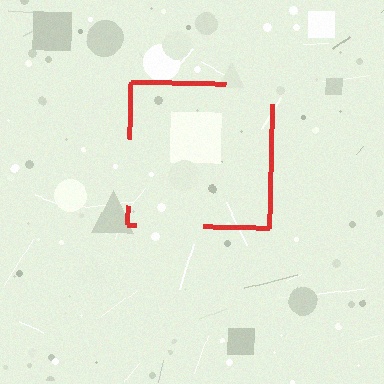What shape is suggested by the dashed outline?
The dashed outline suggests a square.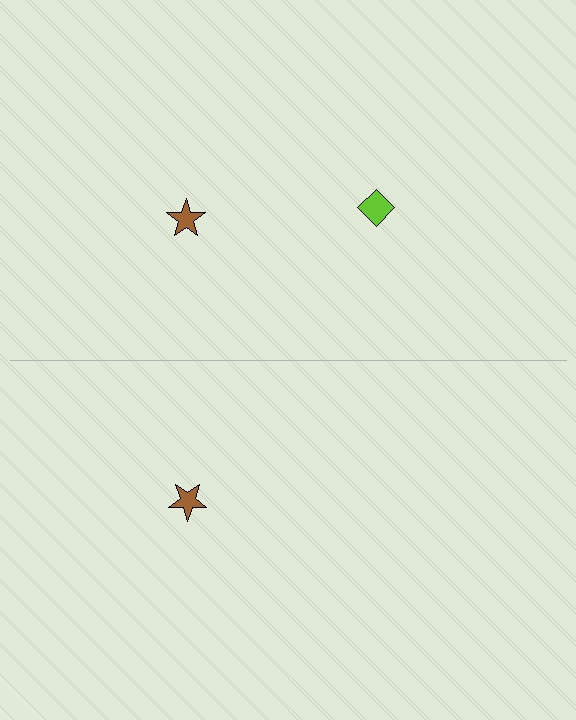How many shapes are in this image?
There are 3 shapes in this image.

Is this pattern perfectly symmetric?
No, the pattern is not perfectly symmetric. A lime diamond is missing from the bottom side.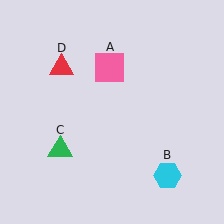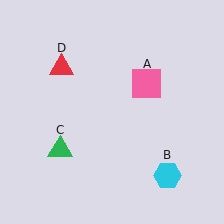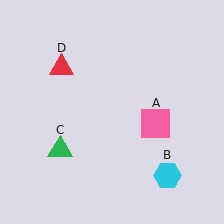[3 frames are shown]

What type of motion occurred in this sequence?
The pink square (object A) rotated clockwise around the center of the scene.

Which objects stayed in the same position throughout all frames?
Cyan hexagon (object B) and green triangle (object C) and red triangle (object D) remained stationary.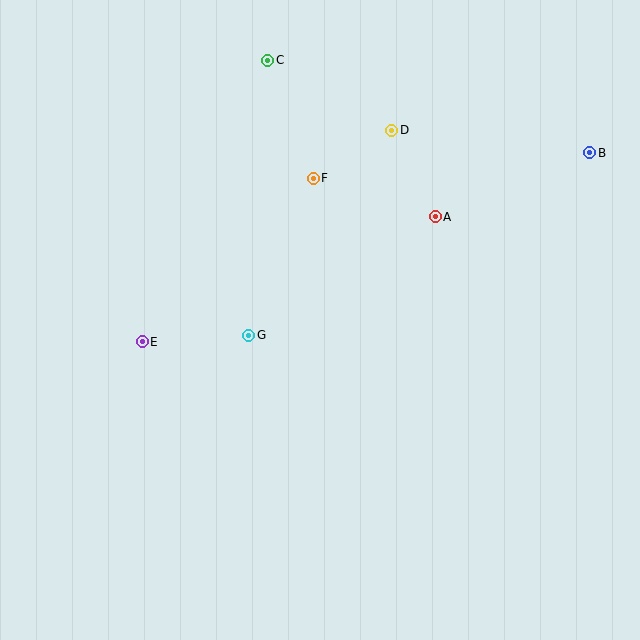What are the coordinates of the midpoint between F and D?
The midpoint between F and D is at (352, 154).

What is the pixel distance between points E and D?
The distance between E and D is 327 pixels.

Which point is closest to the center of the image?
Point G at (249, 335) is closest to the center.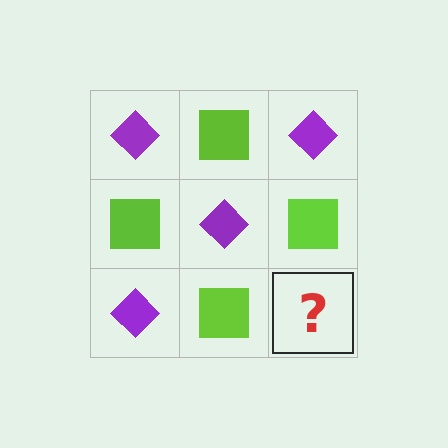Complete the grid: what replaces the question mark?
The question mark should be replaced with a purple diamond.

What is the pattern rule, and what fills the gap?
The rule is that it alternates purple diamond and lime square in a checkerboard pattern. The gap should be filled with a purple diamond.